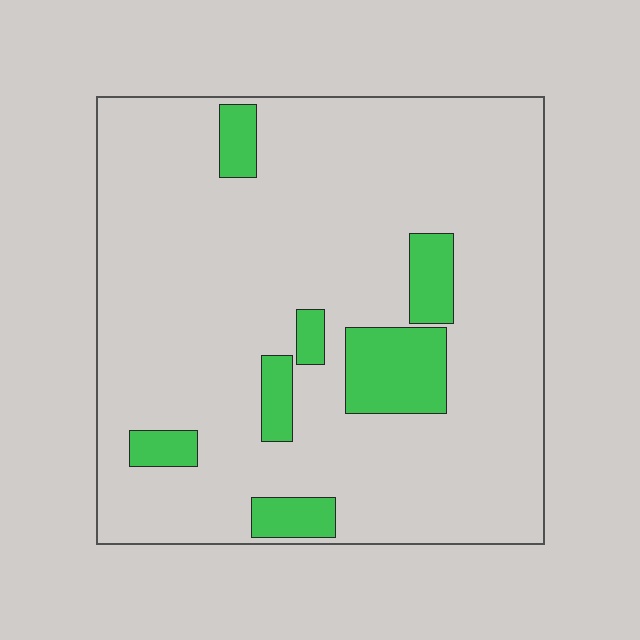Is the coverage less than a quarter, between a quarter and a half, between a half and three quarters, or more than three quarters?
Less than a quarter.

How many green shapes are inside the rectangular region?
7.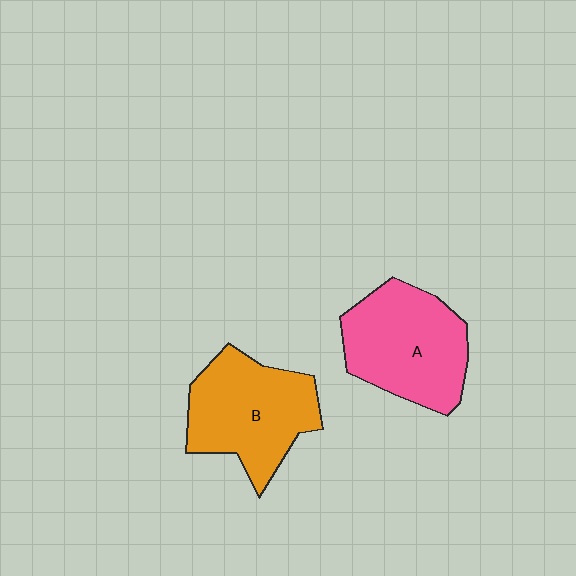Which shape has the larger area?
Shape A (pink).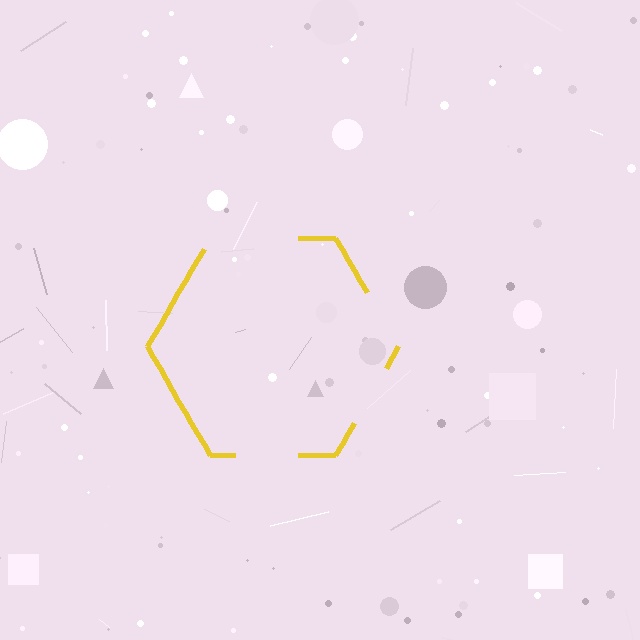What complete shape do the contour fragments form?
The contour fragments form a hexagon.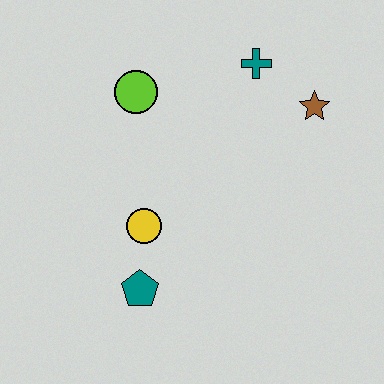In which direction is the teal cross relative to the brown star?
The teal cross is to the left of the brown star.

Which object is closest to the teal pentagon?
The yellow circle is closest to the teal pentagon.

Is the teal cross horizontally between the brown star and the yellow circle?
Yes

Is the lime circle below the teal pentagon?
No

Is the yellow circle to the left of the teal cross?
Yes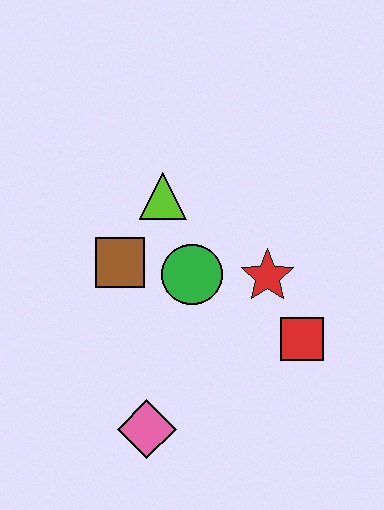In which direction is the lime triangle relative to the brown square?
The lime triangle is above the brown square.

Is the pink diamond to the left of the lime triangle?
Yes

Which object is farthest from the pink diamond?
The lime triangle is farthest from the pink diamond.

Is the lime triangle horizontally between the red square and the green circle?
No